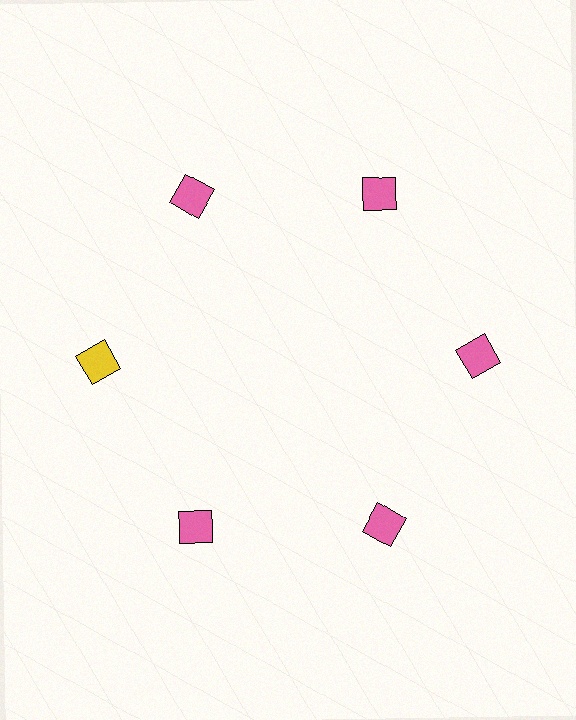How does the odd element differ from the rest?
It has a different color: yellow instead of pink.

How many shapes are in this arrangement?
There are 6 shapes arranged in a ring pattern.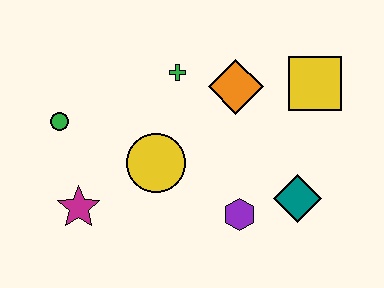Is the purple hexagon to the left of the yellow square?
Yes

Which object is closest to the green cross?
The orange diamond is closest to the green cross.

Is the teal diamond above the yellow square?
No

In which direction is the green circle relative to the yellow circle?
The green circle is to the left of the yellow circle.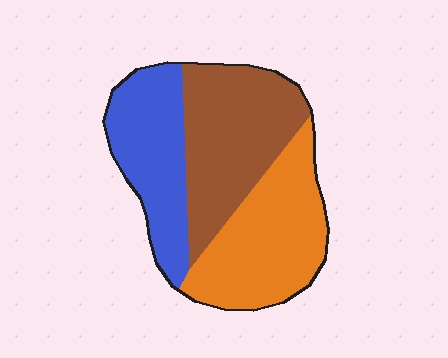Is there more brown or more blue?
Brown.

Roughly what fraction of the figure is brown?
Brown covers 36% of the figure.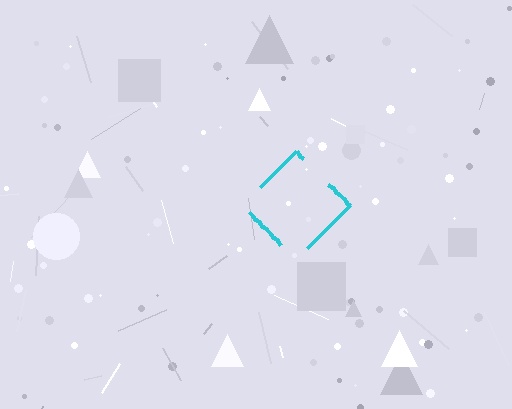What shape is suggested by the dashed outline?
The dashed outline suggests a diamond.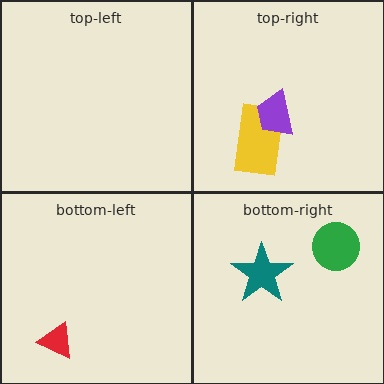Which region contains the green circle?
The bottom-right region.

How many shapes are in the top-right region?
2.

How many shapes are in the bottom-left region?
1.